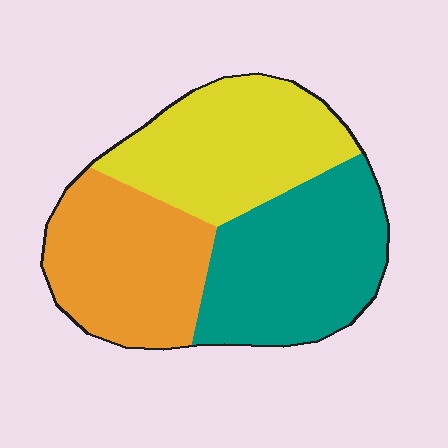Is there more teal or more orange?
Teal.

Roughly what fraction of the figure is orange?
Orange covers around 30% of the figure.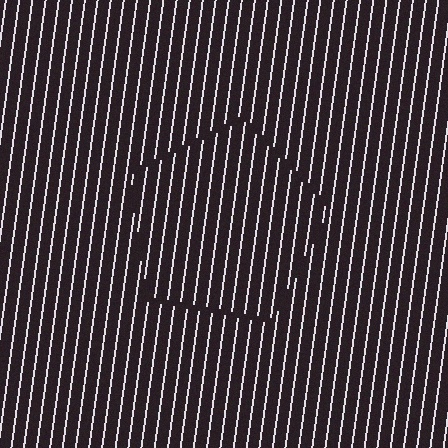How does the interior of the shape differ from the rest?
The interior of the shape contains the same grating, shifted by half a period — the contour is defined by the phase discontinuity where line-ends from the inner and outer gratings abut.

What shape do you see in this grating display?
An illusory pentagon. The interior of the shape contains the same grating, shifted by half a period — the contour is defined by the phase discontinuity where line-ends from the inner and outer gratings abut.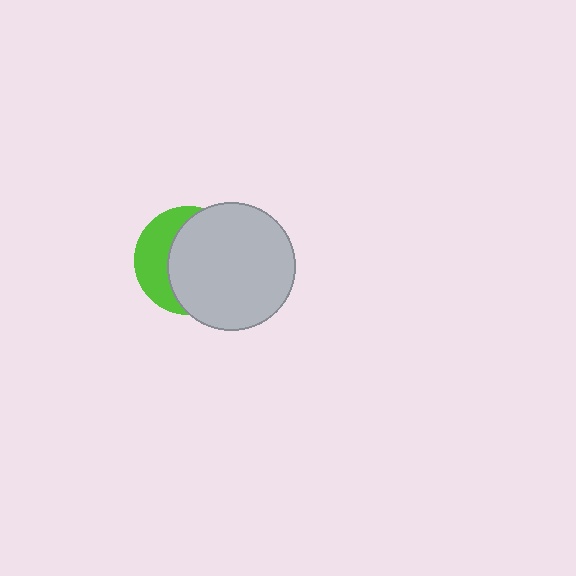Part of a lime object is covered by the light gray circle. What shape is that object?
It is a circle.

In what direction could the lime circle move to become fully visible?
The lime circle could move left. That would shift it out from behind the light gray circle entirely.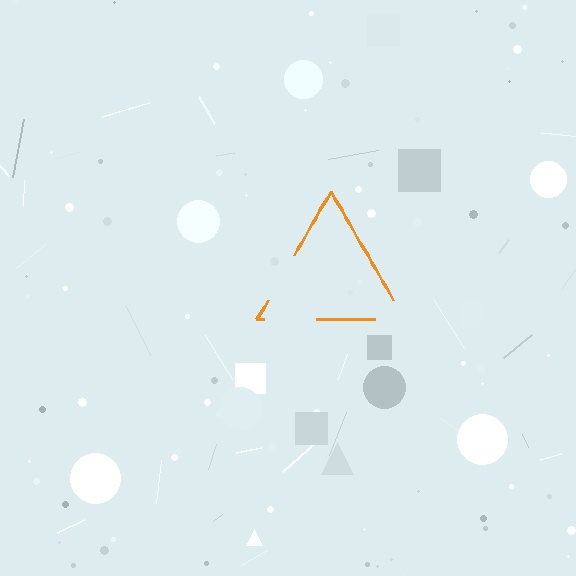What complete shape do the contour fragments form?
The contour fragments form a triangle.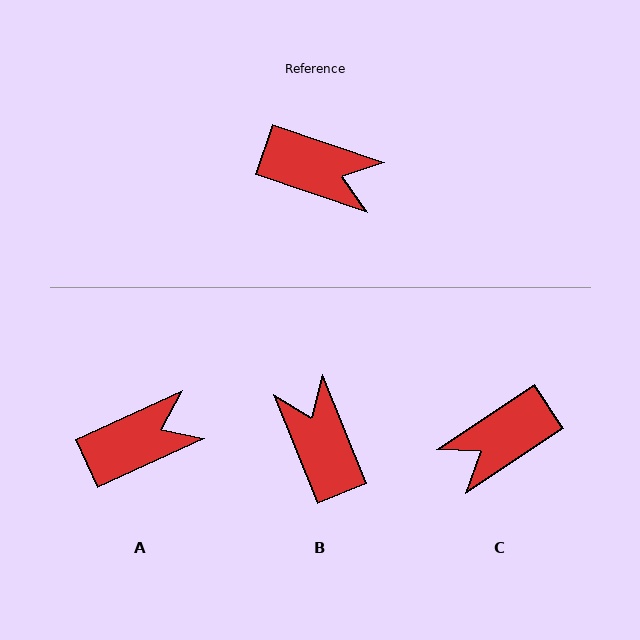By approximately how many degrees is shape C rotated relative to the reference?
Approximately 127 degrees clockwise.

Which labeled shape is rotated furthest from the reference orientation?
B, about 131 degrees away.